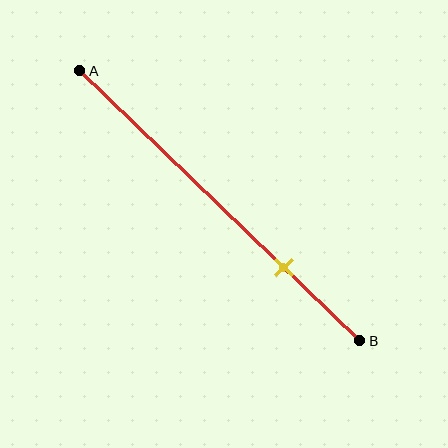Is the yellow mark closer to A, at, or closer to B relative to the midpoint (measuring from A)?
The yellow mark is closer to point B than the midpoint of segment AB.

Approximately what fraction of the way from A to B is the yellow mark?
The yellow mark is approximately 75% of the way from A to B.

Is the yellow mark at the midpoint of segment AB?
No, the mark is at about 75% from A, not at the 50% midpoint.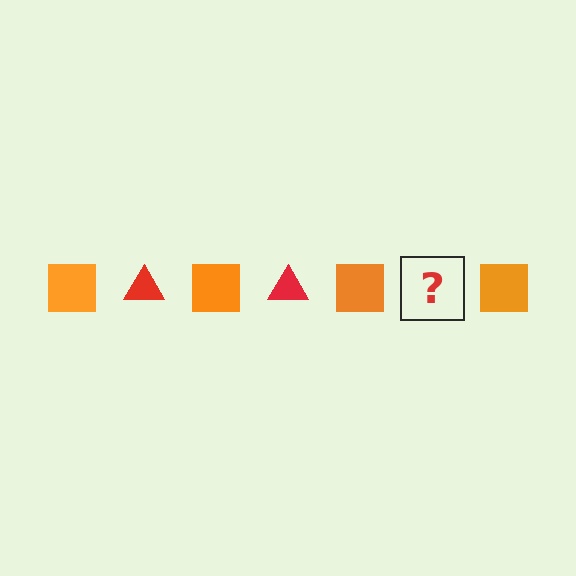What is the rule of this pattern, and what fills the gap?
The rule is that the pattern alternates between orange square and red triangle. The gap should be filled with a red triangle.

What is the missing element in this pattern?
The missing element is a red triangle.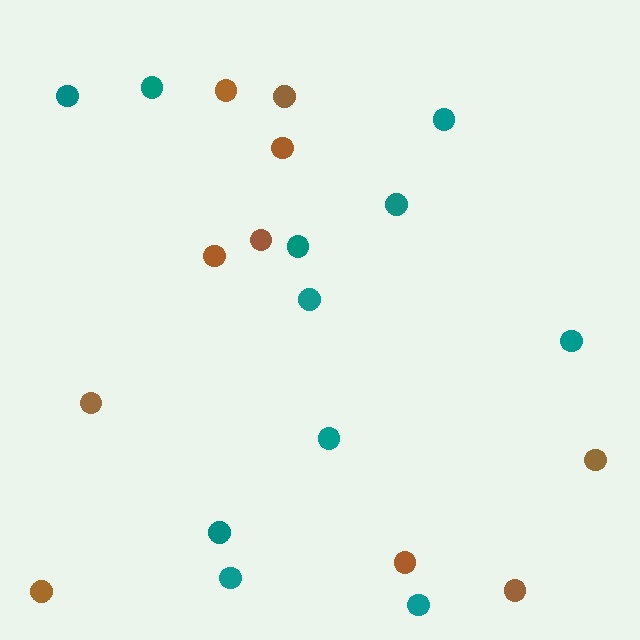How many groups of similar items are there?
There are 2 groups: one group of brown circles (10) and one group of teal circles (11).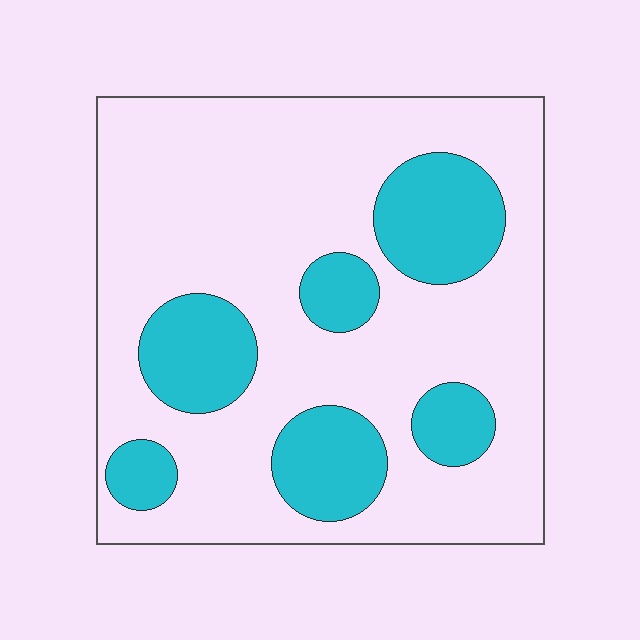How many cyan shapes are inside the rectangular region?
6.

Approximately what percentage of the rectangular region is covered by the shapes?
Approximately 25%.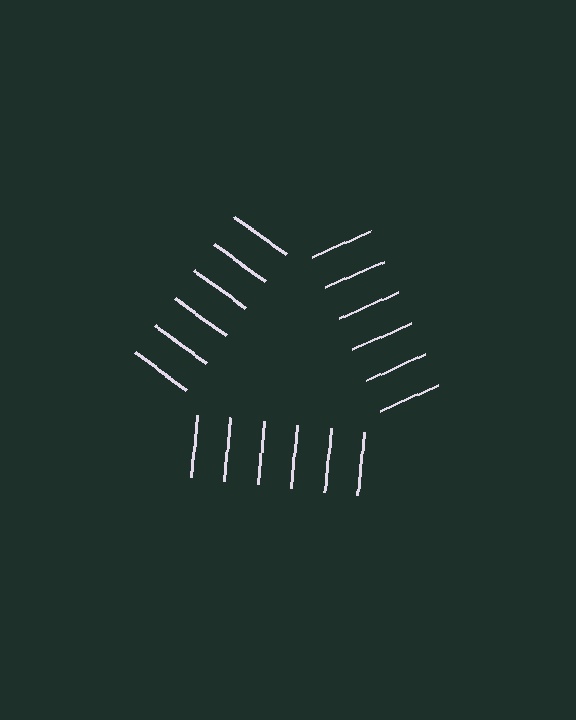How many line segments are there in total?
18 — 6 along each of the 3 edges.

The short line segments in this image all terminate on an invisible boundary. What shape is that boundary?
An illusory triangle — the line segments terminate on its edges but no continuous stroke is drawn.